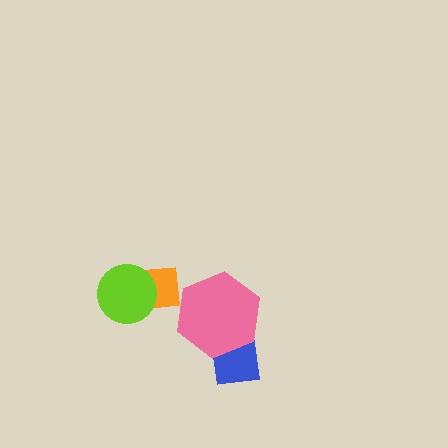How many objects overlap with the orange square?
1 object overlaps with the orange square.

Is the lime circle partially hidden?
No, no other shape covers it.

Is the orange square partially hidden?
Yes, it is partially covered by another shape.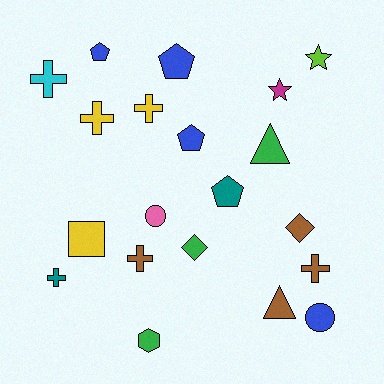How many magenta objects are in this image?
There is 1 magenta object.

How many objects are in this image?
There are 20 objects.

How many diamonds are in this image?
There are 2 diamonds.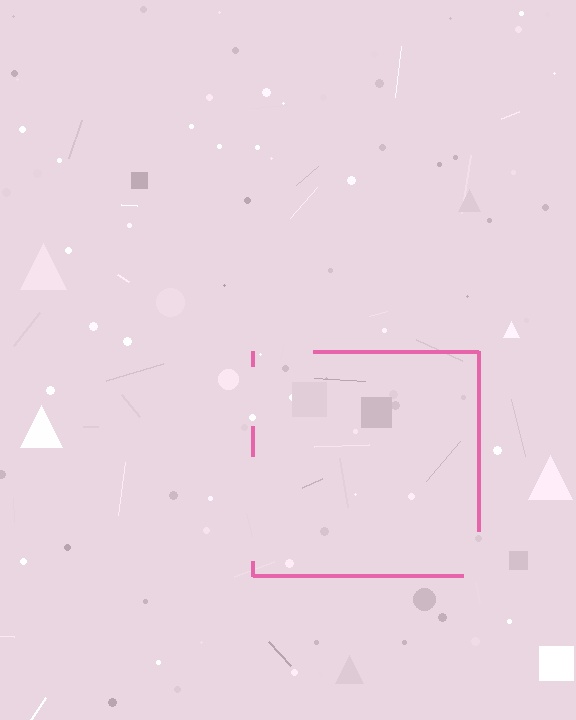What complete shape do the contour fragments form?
The contour fragments form a square.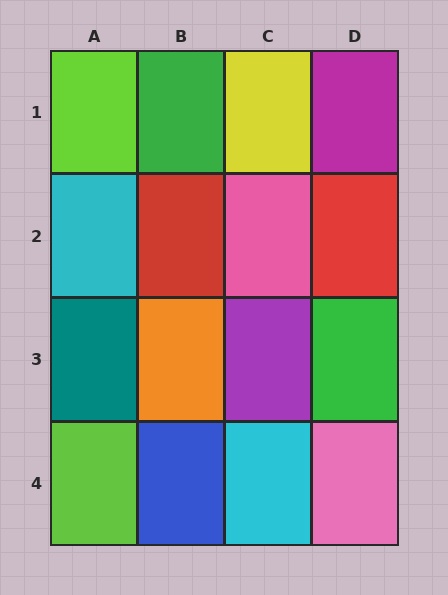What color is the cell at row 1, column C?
Yellow.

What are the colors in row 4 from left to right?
Lime, blue, cyan, pink.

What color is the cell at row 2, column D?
Red.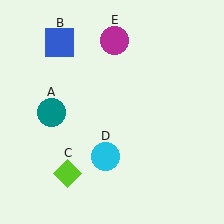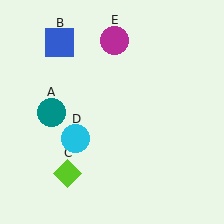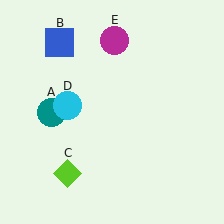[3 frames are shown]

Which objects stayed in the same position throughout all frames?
Teal circle (object A) and blue square (object B) and lime diamond (object C) and magenta circle (object E) remained stationary.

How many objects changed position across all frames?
1 object changed position: cyan circle (object D).